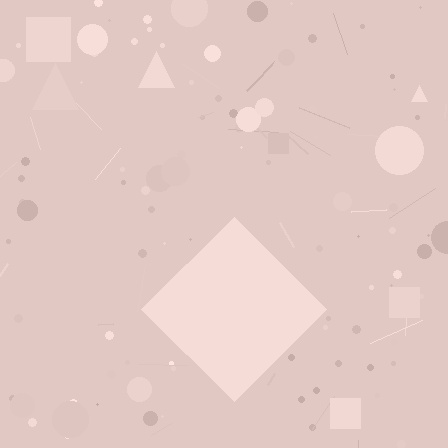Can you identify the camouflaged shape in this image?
The camouflaged shape is a diamond.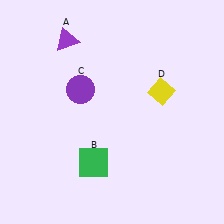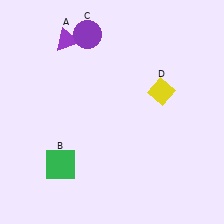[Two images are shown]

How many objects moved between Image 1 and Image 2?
2 objects moved between the two images.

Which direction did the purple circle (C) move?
The purple circle (C) moved up.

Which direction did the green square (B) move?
The green square (B) moved left.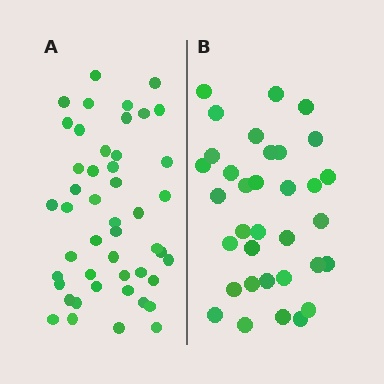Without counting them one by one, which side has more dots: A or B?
Region A (the left region) has more dots.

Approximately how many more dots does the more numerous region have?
Region A has approximately 15 more dots than region B.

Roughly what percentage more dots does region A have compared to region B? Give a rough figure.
About 40% more.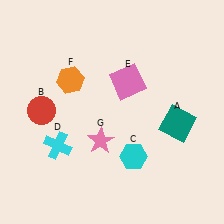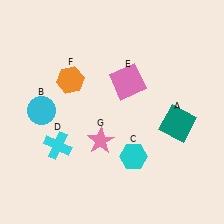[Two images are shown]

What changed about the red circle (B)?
In Image 1, B is red. In Image 2, it changed to cyan.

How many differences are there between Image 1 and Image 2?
There is 1 difference between the two images.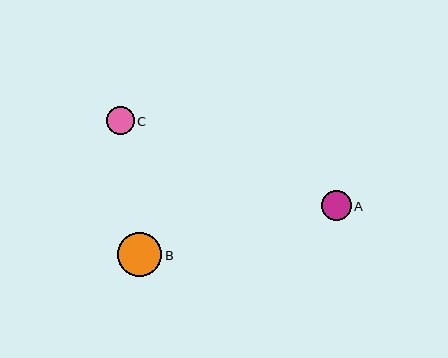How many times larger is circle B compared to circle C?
Circle B is approximately 1.5 times the size of circle C.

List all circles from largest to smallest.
From largest to smallest: B, A, C.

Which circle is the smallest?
Circle C is the smallest with a size of approximately 28 pixels.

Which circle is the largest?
Circle B is the largest with a size of approximately 44 pixels.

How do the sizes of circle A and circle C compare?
Circle A and circle C are approximately the same size.